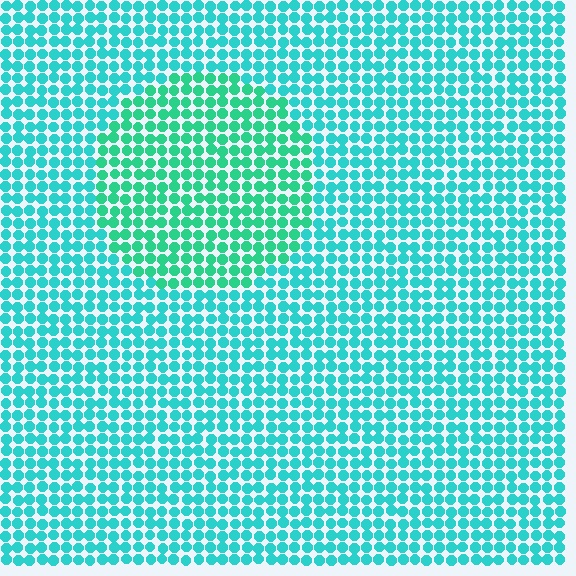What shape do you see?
I see a circle.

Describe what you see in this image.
The image is filled with small cyan elements in a uniform arrangement. A circle-shaped region is visible where the elements are tinted to a slightly different hue, forming a subtle color boundary.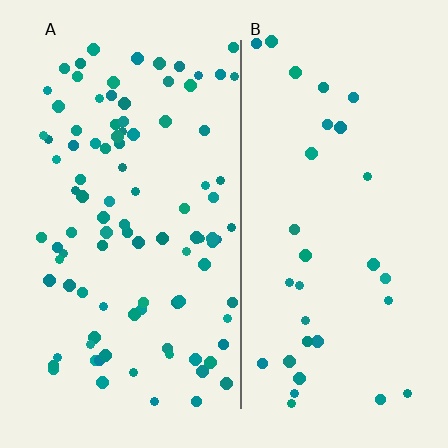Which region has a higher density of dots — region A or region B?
A (the left).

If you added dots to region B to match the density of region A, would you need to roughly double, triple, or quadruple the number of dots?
Approximately triple.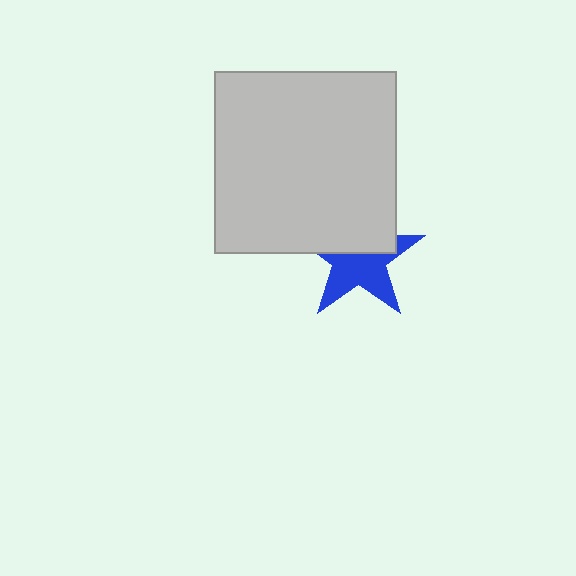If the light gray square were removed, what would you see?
You would see the complete blue star.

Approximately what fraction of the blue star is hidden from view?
Roughly 44% of the blue star is hidden behind the light gray square.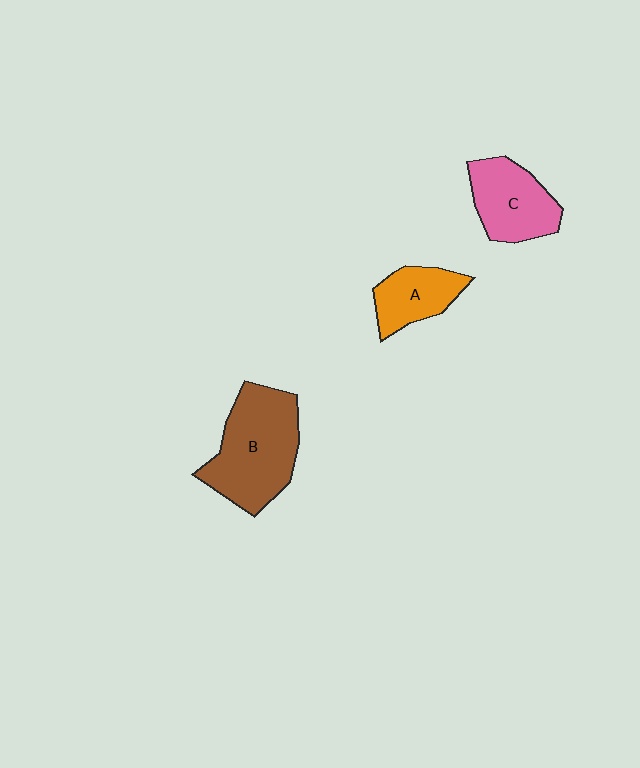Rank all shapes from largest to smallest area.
From largest to smallest: B (brown), C (pink), A (orange).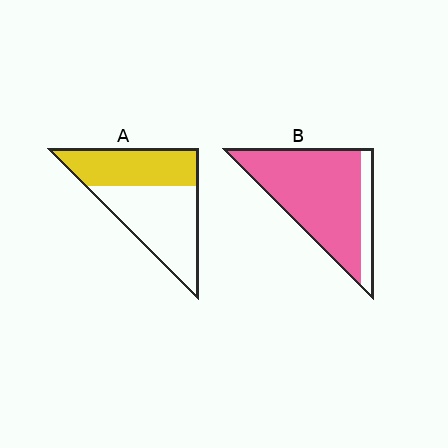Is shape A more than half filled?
No.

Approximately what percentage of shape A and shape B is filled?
A is approximately 45% and B is approximately 85%.